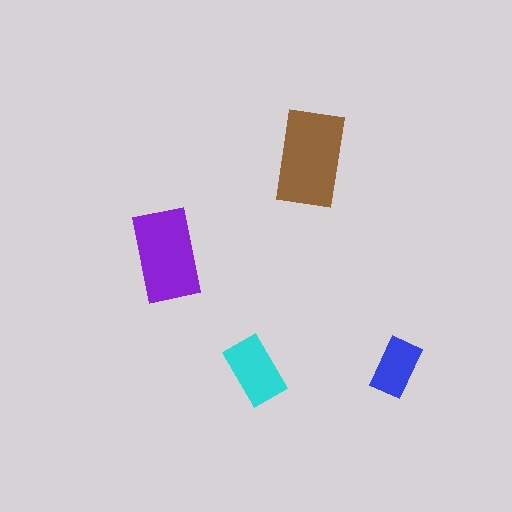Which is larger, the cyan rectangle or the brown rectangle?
The brown one.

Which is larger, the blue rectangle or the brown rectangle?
The brown one.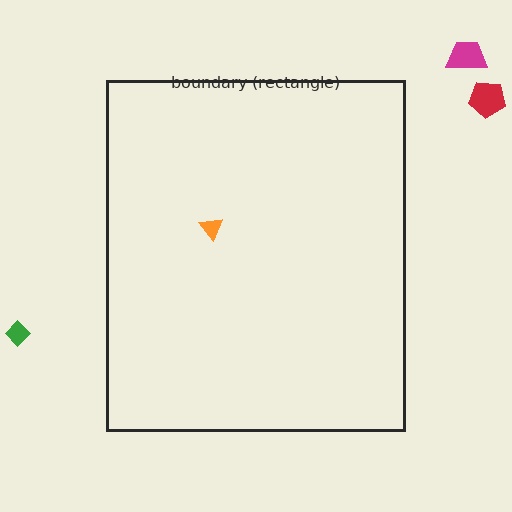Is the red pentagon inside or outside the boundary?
Outside.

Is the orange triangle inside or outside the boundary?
Inside.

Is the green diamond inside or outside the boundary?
Outside.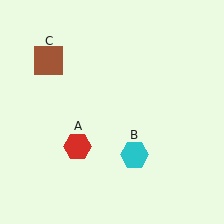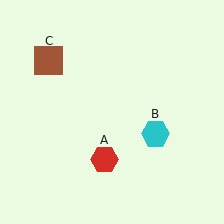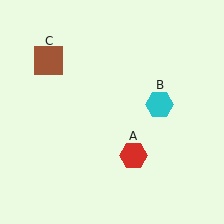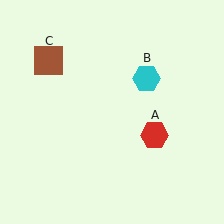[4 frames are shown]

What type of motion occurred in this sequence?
The red hexagon (object A), cyan hexagon (object B) rotated counterclockwise around the center of the scene.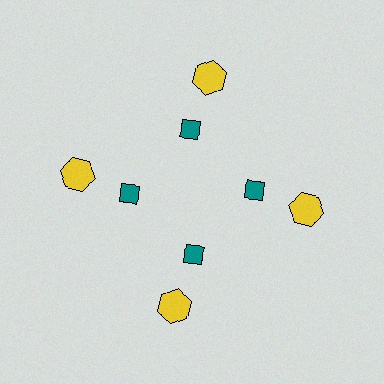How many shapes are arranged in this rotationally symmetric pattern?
There are 8 shapes, arranged in 4 groups of 2.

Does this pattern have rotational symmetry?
Yes, this pattern has 4-fold rotational symmetry. It looks the same after rotating 90 degrees around the center.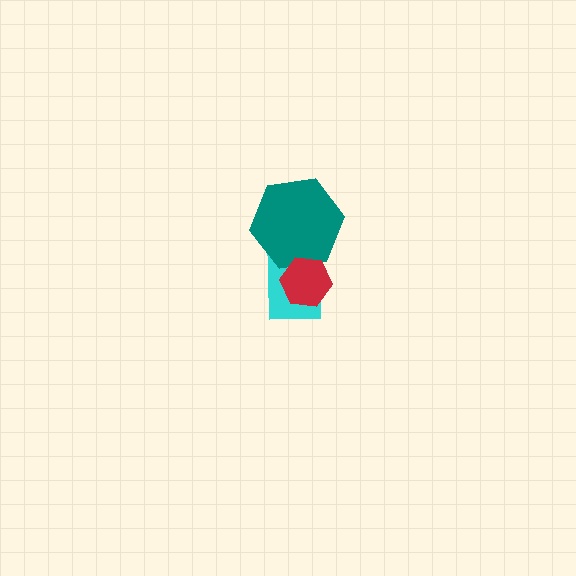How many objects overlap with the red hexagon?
2 objects overlap with the red hexagon.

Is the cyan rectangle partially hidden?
Yes, it is partially covered by another shape.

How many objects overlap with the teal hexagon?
2 objects overlap with the teal hexagon.